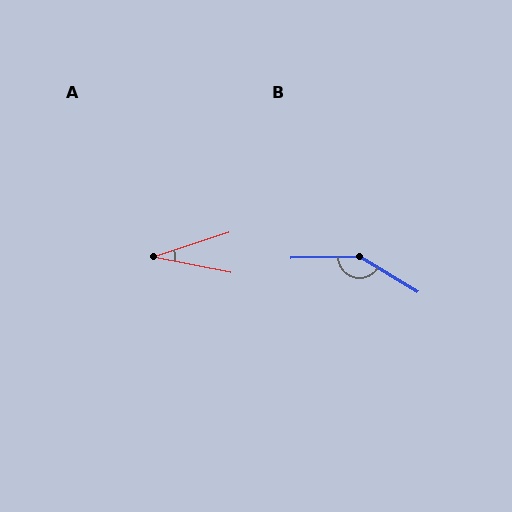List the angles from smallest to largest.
A (29°), B (148°).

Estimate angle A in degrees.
Approximately 29 degrees.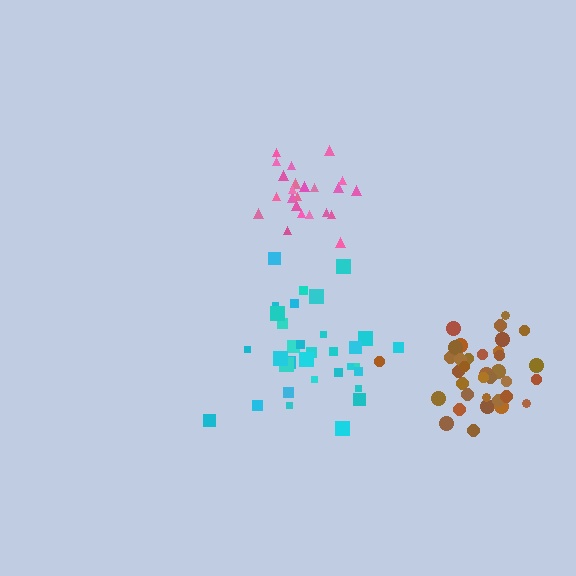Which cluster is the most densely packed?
Brown.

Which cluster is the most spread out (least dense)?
Cyan.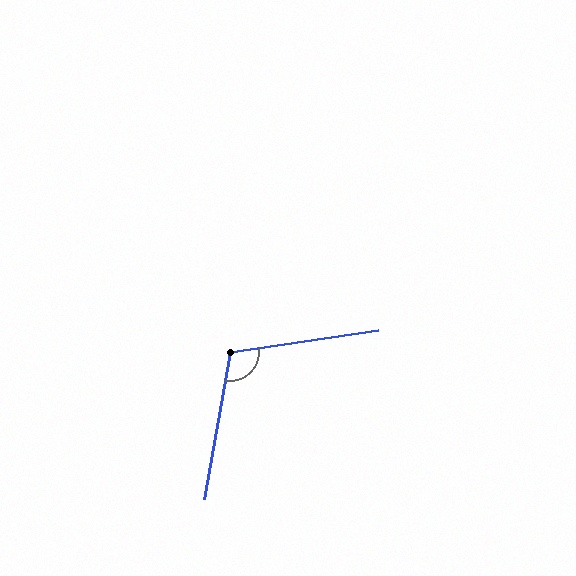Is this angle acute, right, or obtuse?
It is obtuse.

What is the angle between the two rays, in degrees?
Approximately 108 degrees.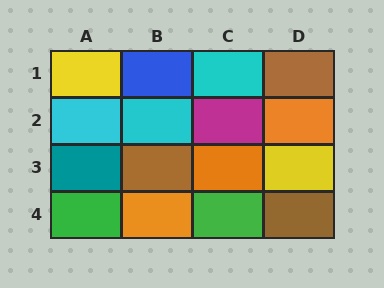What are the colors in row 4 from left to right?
Green, orange, green, brown.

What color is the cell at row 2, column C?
Magenta.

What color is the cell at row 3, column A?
Teal.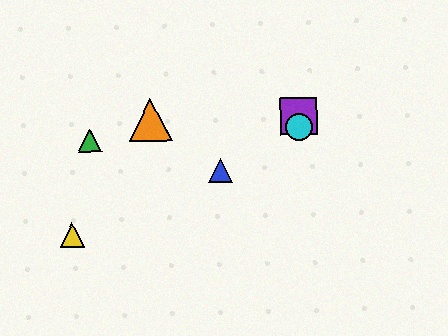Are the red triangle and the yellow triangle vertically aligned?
No, the red triangle is at x≈298 and the yellow triangle is at x≈72.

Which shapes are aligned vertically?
The red triangle, the purple square, the cyan circle are aligned vertically.